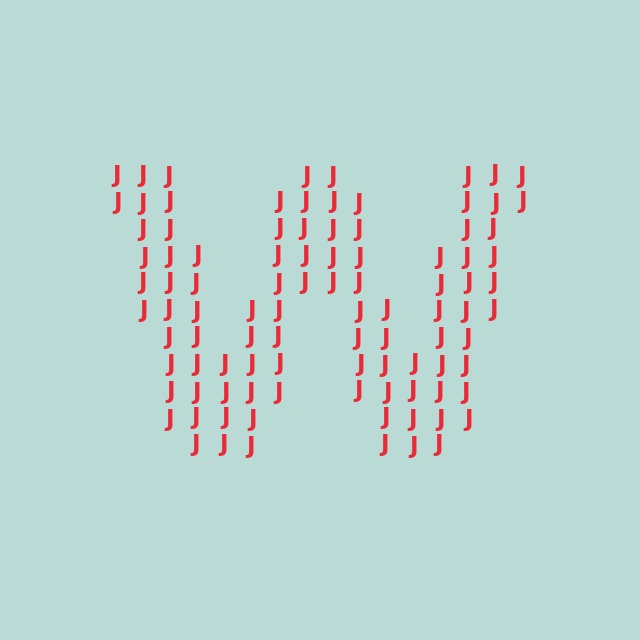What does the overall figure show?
The overall figure shows the letter W.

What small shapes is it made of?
It is made of small letter J's.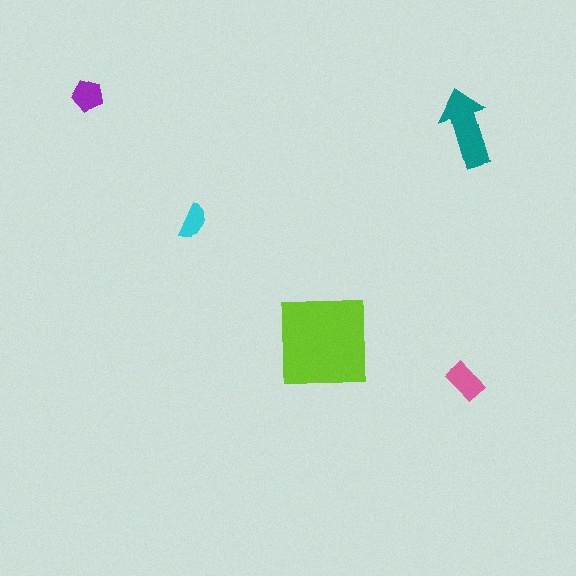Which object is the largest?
The lime square.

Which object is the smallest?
The cyan semicircle.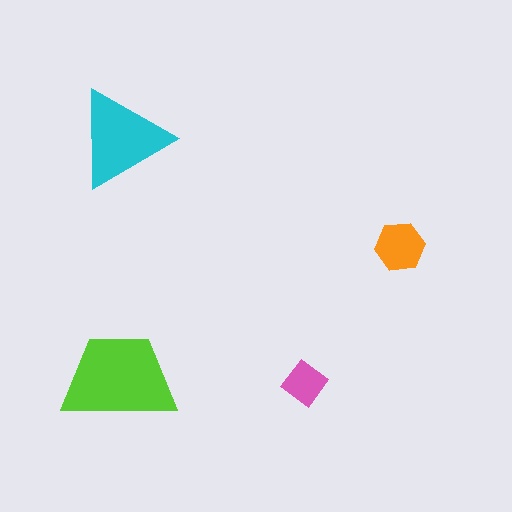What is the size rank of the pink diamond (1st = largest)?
4th.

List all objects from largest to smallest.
The lime trapezoid, the cyan triangle, the orange hexagon, the pink diamond.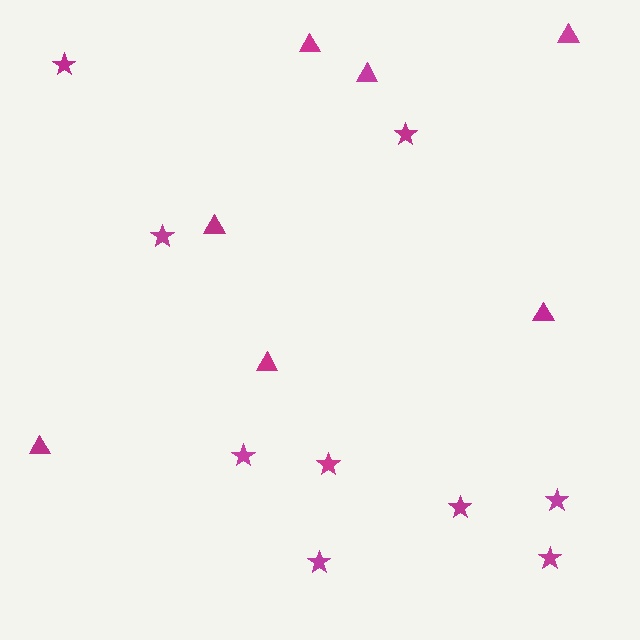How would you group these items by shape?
There are 2 groups: one group of stars (9) and one group of triangles (7).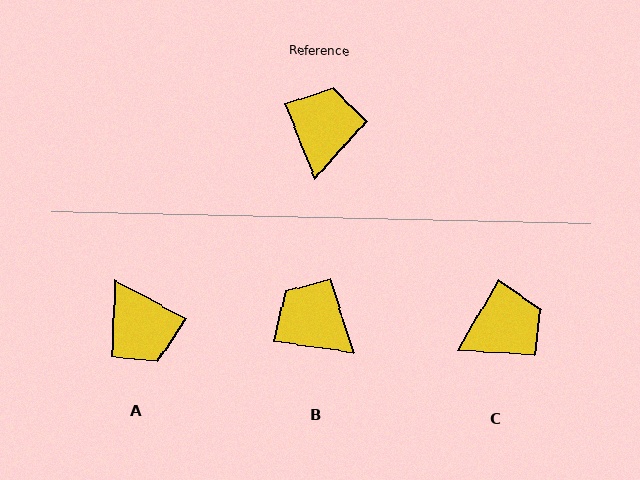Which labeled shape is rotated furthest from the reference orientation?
A, about 140 degrees away.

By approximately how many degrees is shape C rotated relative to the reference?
Approximately 52 degrees clockwise.